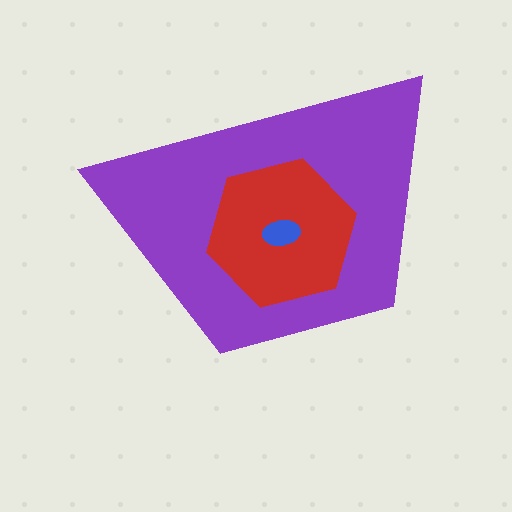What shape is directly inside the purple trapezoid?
The red hexagon.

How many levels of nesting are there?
3.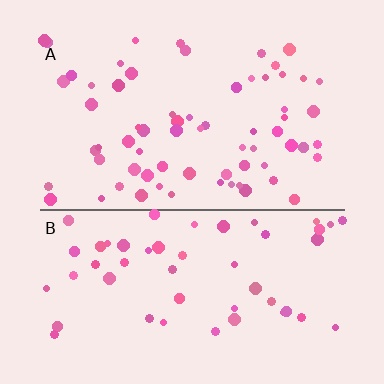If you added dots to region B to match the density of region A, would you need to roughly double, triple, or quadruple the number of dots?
Approximately double.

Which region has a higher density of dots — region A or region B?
A (the top).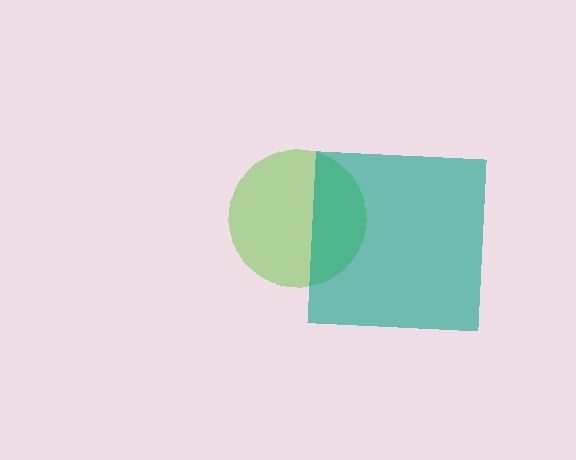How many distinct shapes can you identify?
There are 2 distinct shapes: a lime circle, a teal square.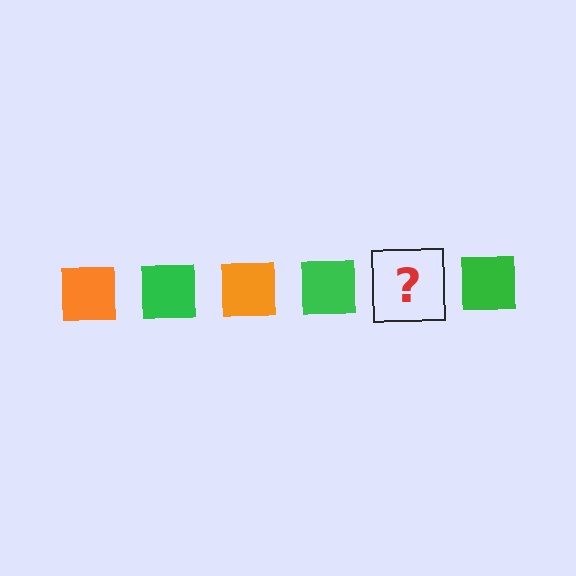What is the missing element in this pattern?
The missing element is an orange square.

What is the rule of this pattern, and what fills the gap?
The rule is that the pattern cycles through orange, green squares. The gap should be filled with an orange square.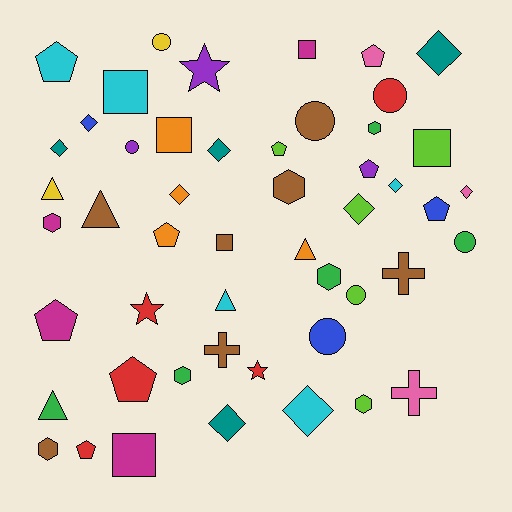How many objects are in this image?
There are 50 objects.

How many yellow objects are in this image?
There are 2 yellow objects.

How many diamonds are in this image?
There are 10 diamonds.